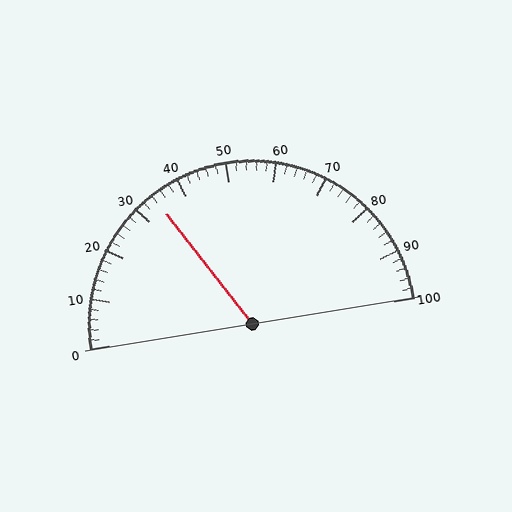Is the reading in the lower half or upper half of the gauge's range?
The reading is in the lower half of the range (0 to 100).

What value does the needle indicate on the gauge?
The needle indicates approximately 34.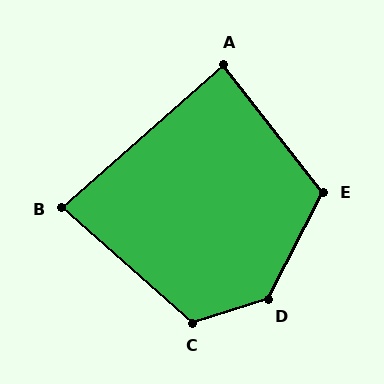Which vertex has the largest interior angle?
D, at approximately 135 degrees.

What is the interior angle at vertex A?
Approximately 86 degrees (approximately right).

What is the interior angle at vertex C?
Approximately 121 degrees (obtuse).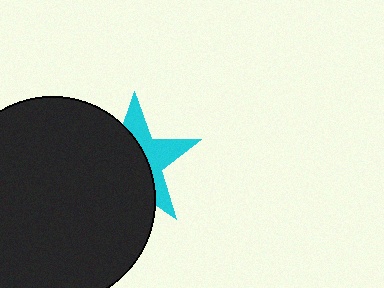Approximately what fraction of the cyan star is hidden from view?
Roughly 60% of the cyan star is hidden behind the black circle.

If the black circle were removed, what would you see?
You would see the complete cyan star.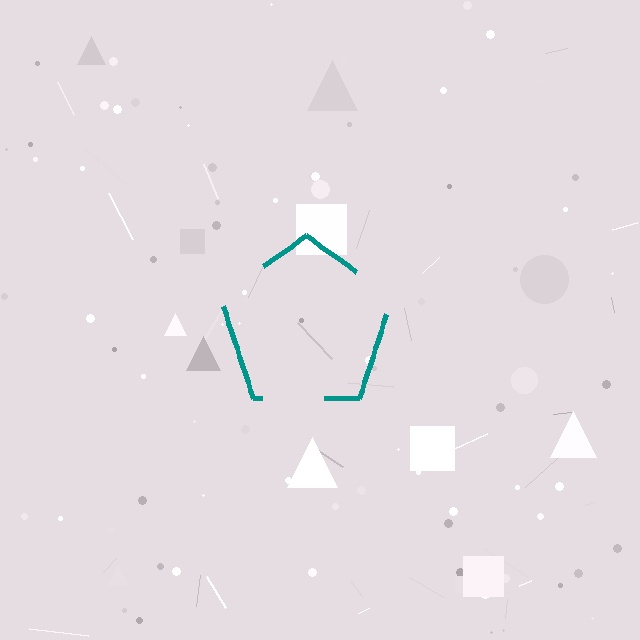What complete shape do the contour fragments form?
The contour fragments form a pentagon.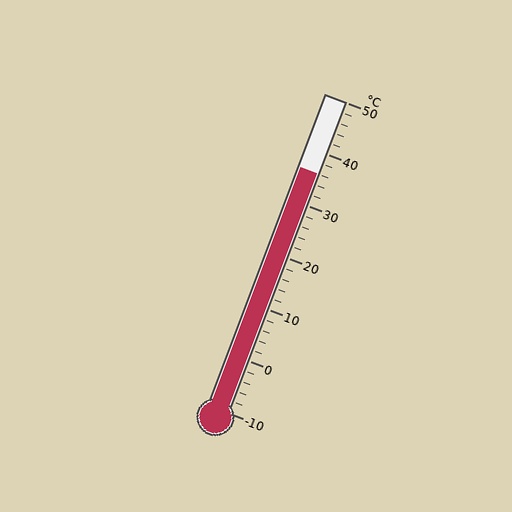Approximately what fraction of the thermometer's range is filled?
The thermometer is filled to approximately 75% of its range.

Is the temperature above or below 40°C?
The temperature is below 40°C.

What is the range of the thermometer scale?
The thermometer scale ranges from -10°C to 50°C.